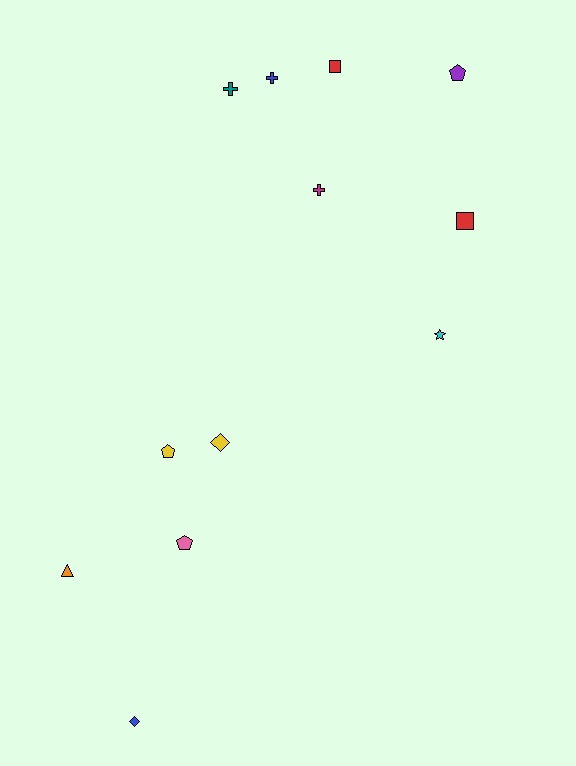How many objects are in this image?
There are 12 objects.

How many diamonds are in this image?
There are 2 diamonds.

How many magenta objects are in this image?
There is 1 magenta object.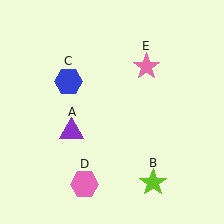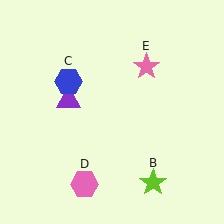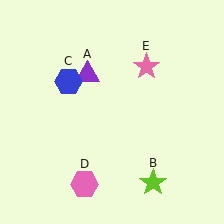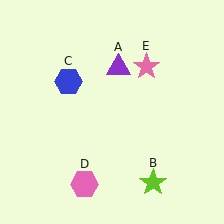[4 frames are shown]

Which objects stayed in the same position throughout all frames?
Lime star (object B) and blue hexagon (object C) and pink hexagon (object D) and pink star (object E) remained stationary.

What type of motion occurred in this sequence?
The purple triangle (object A) rotated clockwise around the center of the scene.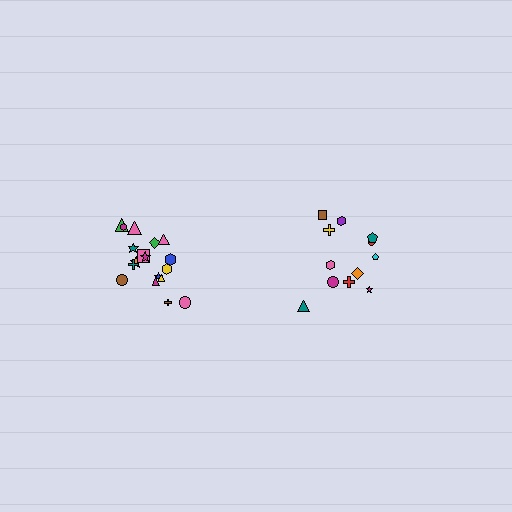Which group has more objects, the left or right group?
The left group.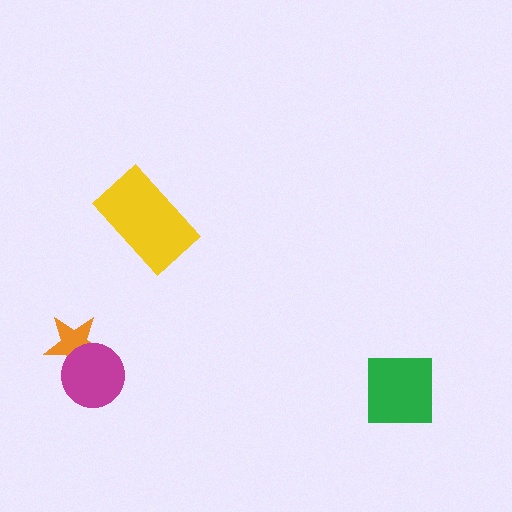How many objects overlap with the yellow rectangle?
0 objects overlap with the yellow rectangle.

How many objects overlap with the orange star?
1 object overlaps with the orange star.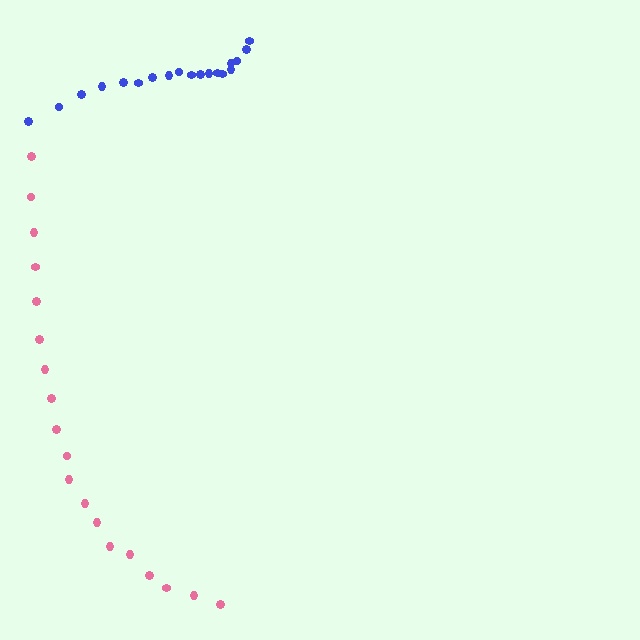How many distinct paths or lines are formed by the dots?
There are 2 distinct paths.